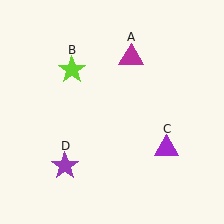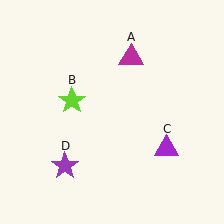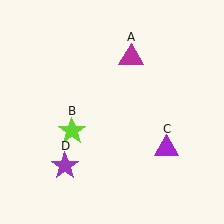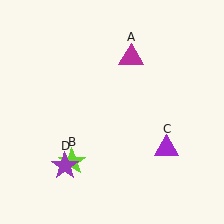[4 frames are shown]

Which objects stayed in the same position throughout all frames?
Magenta triangle (object A) and purple triangle (object C) and purple star (object D) remained stationary.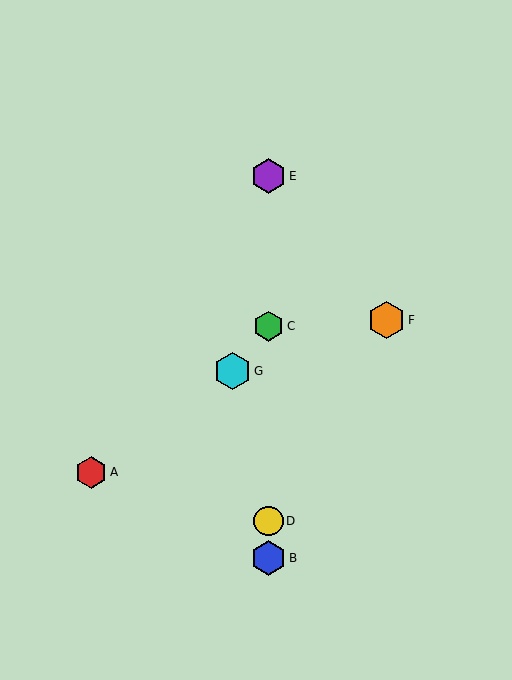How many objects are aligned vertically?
4 objects (B, C, D, E) are aligned vertically.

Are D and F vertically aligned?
No, D is at x≈269 and F is at x≈387.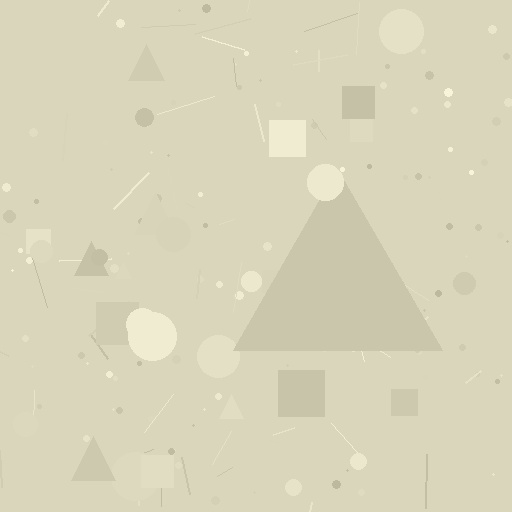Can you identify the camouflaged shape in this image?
The camouflaged shape is a triangle.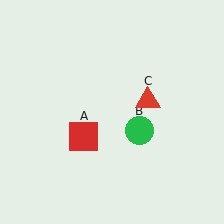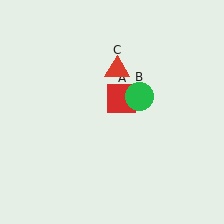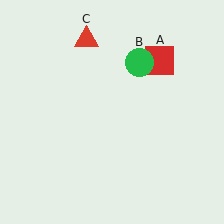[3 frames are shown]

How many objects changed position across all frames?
3 objects changed position: red square (object A), green circle (object B), red triangle (object C).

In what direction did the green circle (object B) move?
The green circle (object B) moved up.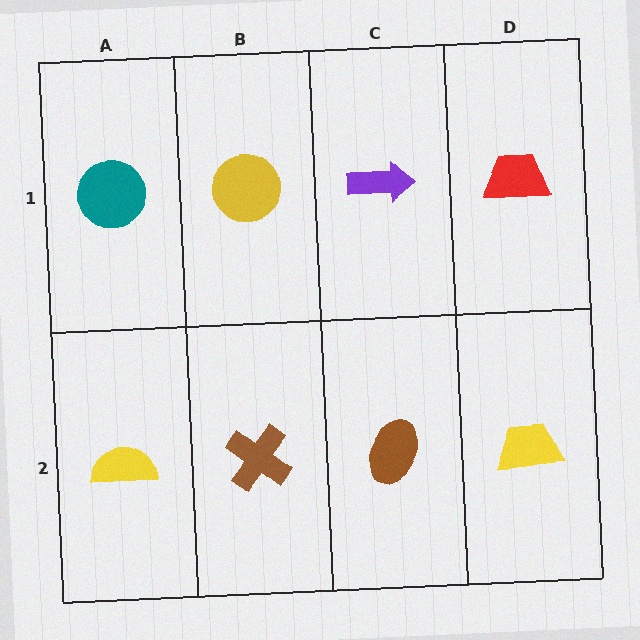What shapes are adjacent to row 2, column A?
A teal circle (row 1, column A), a brown cross (row 2, column B).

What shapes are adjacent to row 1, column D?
A yellow trapezoid (row 2, column D), a purple arrow (row 1, column C).